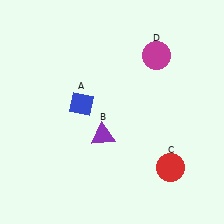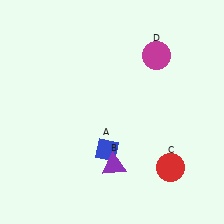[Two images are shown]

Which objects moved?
The objects that moved are: the blue diamond (A), the purple triangle (B).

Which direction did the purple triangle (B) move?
The purple triangle (B) moved down.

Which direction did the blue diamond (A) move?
The blue diamond (A) moved down.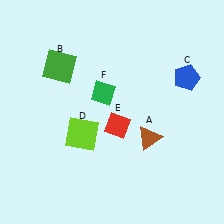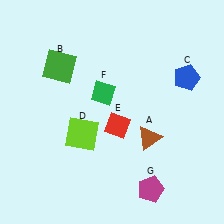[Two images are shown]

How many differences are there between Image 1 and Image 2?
There is 1 difference between the two images.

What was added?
A magenta pentagon (G) was added in Image 2.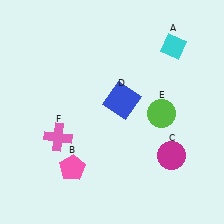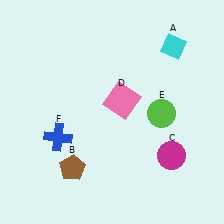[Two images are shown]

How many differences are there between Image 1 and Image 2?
There are 3 differences between the two images.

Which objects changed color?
B changed from pink to brown. D changed from blue to pink. F changed from pink to blue.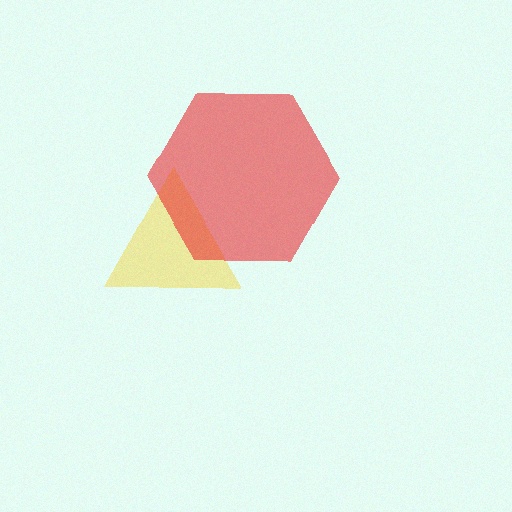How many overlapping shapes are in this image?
There are 2 overlapping shapes in the image.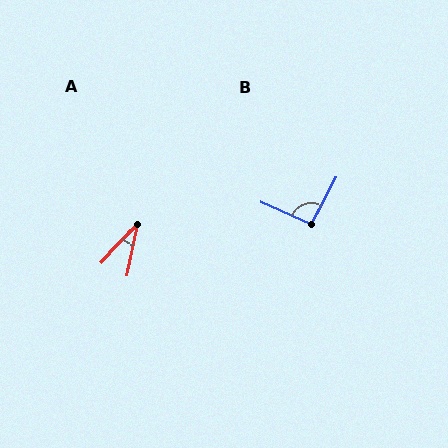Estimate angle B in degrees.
Approximately 93 degrees.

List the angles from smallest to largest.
A (32°), B (93°).